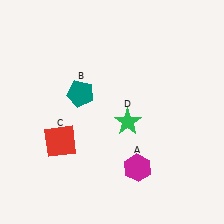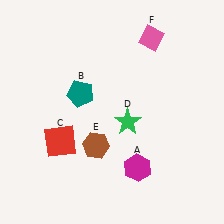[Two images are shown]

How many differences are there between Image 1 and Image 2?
There are 2 differences between the two images.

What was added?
A brown hexagon (E), a pink diamond (F) were added in Image 2.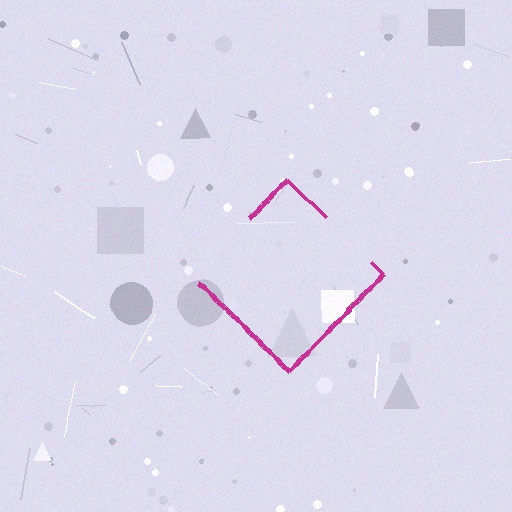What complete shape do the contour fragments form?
The contour fragments form a diamond.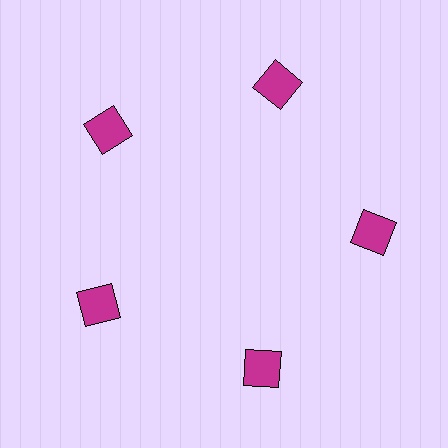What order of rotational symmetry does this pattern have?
This pattern has 5-fold rotational symmetry.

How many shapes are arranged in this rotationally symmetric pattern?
There are 5 shapes, arranged in 5 groups of 1.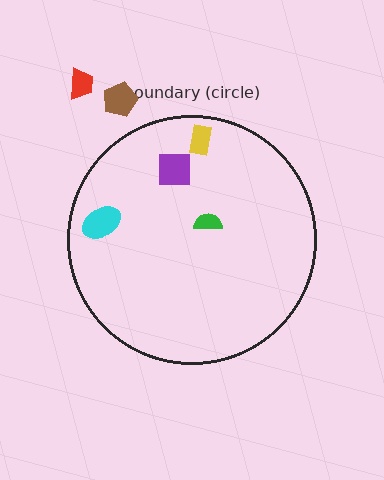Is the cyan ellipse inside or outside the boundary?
Inside.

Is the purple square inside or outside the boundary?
Inside.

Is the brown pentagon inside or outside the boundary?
Outside.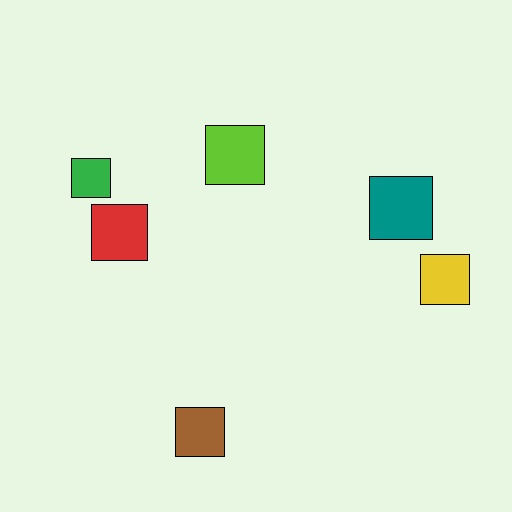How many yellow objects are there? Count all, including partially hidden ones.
There is 1 yellow object.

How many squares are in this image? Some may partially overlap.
There are 6 squares.